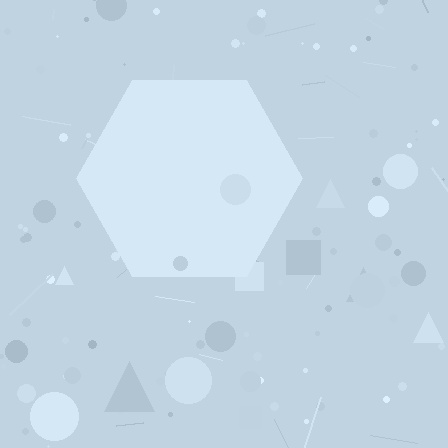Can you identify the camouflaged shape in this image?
The camouflaged shape is a hexagon.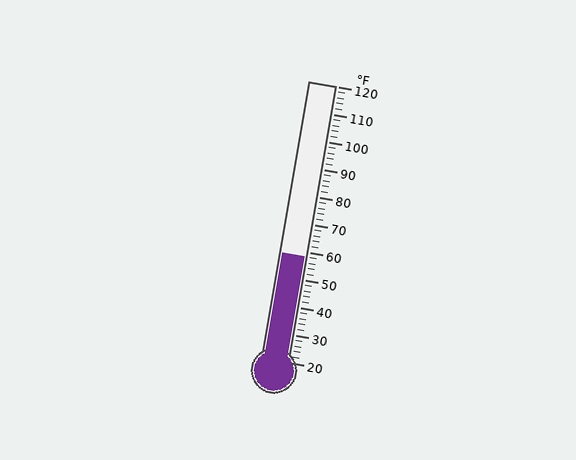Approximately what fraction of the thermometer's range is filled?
The thermometer is filled to approximately 40% of its range.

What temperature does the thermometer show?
The thermometer shows approximately 58°F.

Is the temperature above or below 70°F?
The temperature is below 70°F.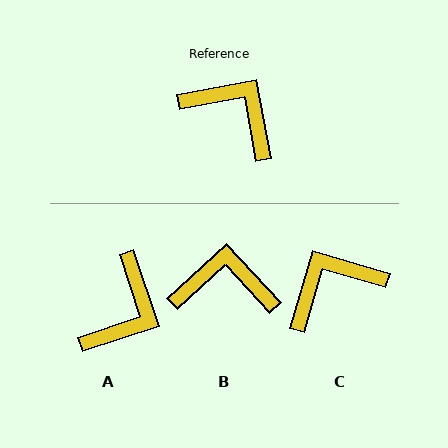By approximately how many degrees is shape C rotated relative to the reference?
Approximately 63 degrees counter-clockwise.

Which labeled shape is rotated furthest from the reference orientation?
A, about 82 degrees away.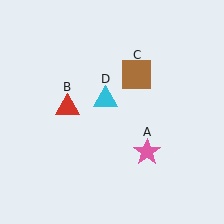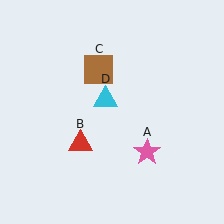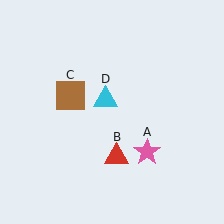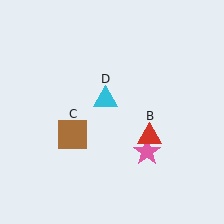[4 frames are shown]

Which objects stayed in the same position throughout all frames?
Pink star (object A) and cyan triangle (object D) remained stationary.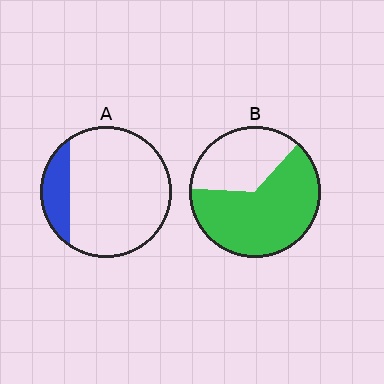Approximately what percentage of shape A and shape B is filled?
A is approximately 15% and B is approximately 65%.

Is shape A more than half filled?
No.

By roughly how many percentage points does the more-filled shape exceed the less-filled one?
By roughly 45 percentage points (B over A).